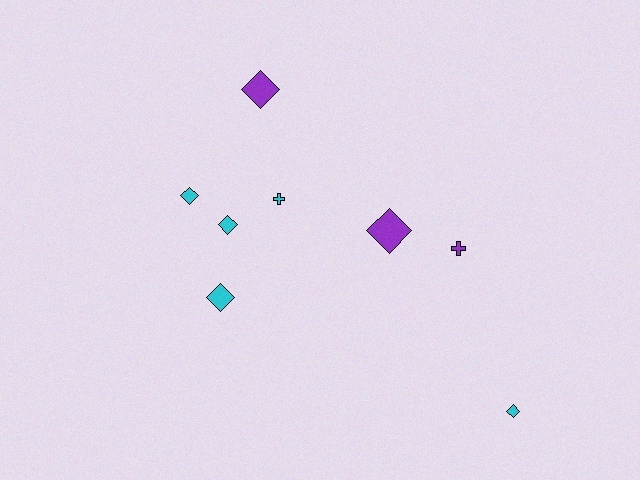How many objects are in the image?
There are 8 objects.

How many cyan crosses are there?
There is 1 cyan cross.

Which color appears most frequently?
Cyan, with 5 objects.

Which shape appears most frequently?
Diamond, with 6 objects.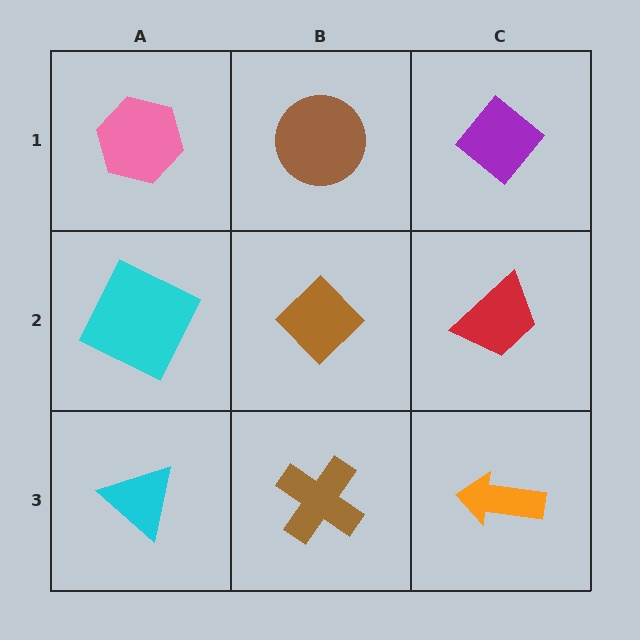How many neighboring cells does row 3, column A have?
2.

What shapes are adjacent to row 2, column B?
A brown circle (row 1, column B), a brown cross (row 3, column B), a cyan square (row 2, column A), a red trapezoid (row 2, column C).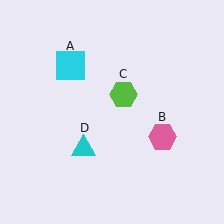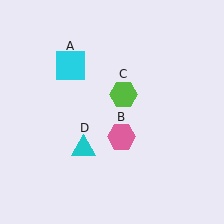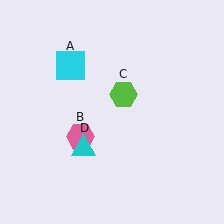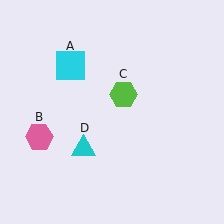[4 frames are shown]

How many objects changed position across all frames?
1 object changed position: pink hexagon (object B).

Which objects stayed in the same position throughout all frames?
Cyan square (object A) and lime hexagon (object C) and cyan triangle (object D) remained stationary.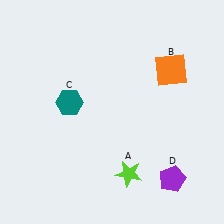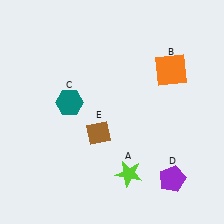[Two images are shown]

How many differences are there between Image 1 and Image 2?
There is 1 difference between the two images.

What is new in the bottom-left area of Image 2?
A brown diamond (E) was added in the bottom-left area of Image 2.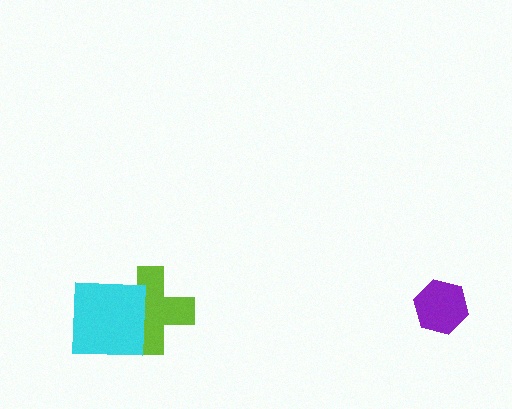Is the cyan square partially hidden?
No, no other shape covers it.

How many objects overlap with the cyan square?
1 object overlaps with the cyan square.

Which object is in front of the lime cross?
The cyan square is in front of the lime cross.